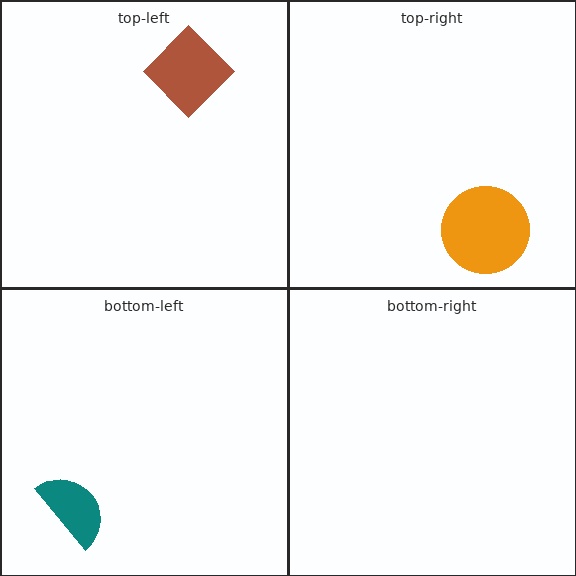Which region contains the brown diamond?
The top-left region.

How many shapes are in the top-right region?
1.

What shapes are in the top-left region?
The brown diamond.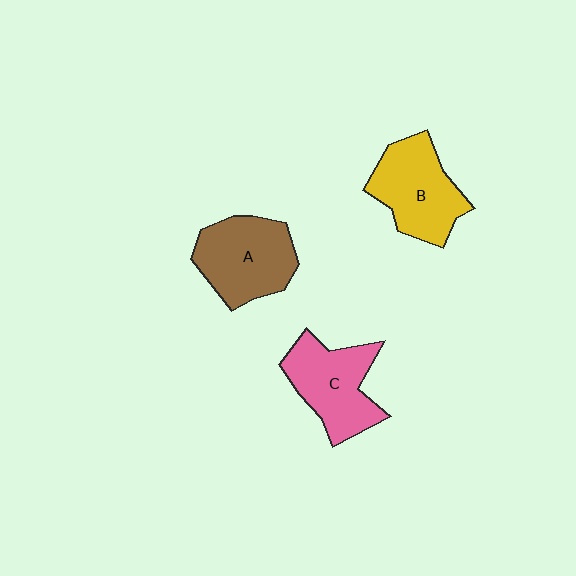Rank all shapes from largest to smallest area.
From largest to smallest: A (brown), B (yellow), C (pink).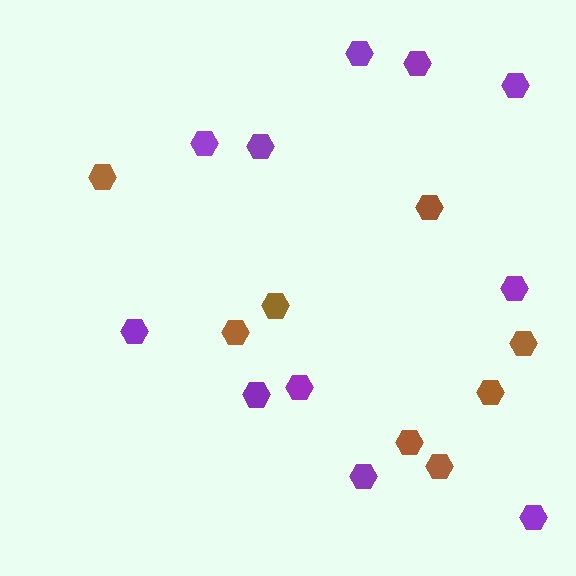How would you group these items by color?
There are 2 groups: one group of brown hexagons (8) and one group of purple hexagons (11).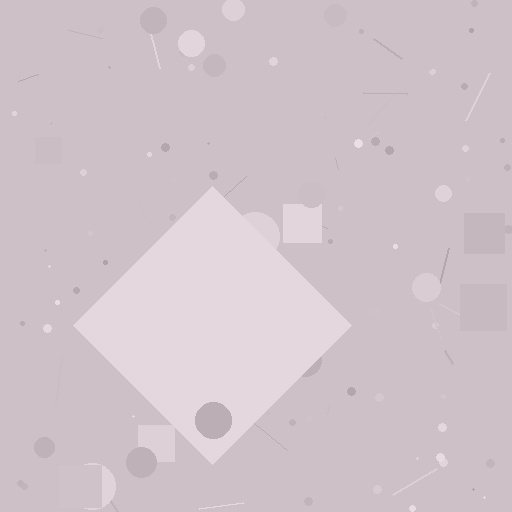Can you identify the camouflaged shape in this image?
The camouflaged shape is a diamond.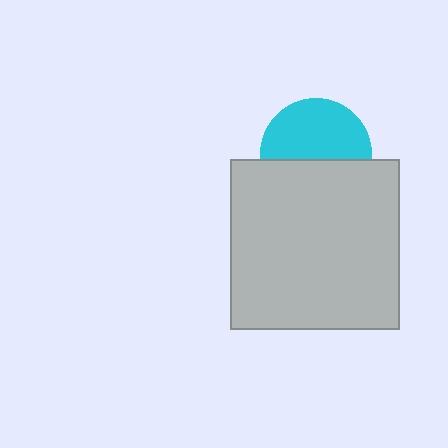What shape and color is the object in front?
The object in front is a light gray rectangle.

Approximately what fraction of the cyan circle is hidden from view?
Roughly 44% of the cyan circle is hidden behind the light gray rectangle.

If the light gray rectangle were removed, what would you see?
You would see the complete cyan circle.